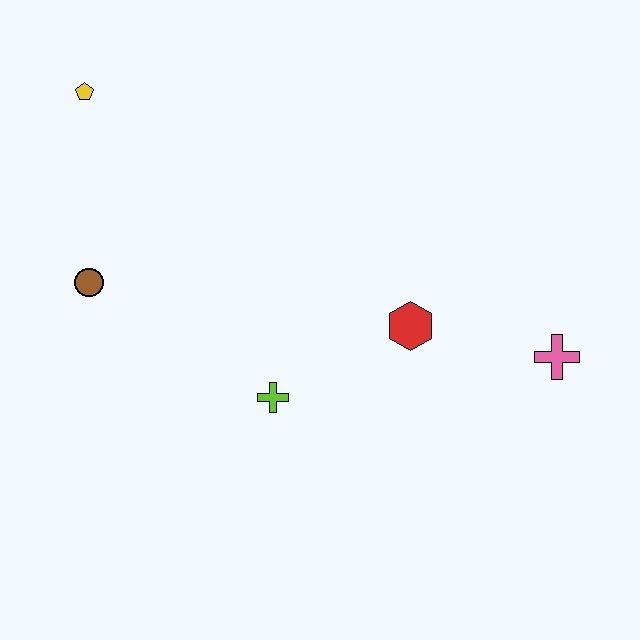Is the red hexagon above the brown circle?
No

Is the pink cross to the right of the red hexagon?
Yes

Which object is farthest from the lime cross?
The yellow pentagon is farthest from the lime cross.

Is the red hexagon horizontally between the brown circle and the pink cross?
Yes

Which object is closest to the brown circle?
The yellow pentagon is closest to the brown circle.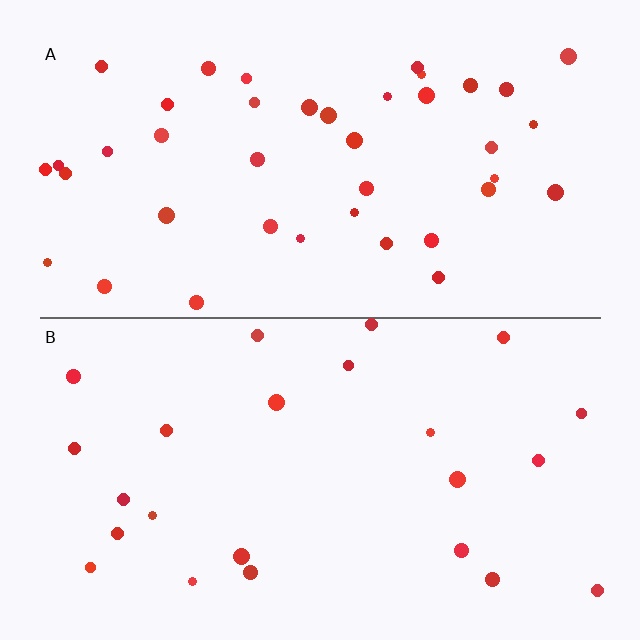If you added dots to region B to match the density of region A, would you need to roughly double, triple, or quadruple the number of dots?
Approximately double.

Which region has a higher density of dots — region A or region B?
A (the top).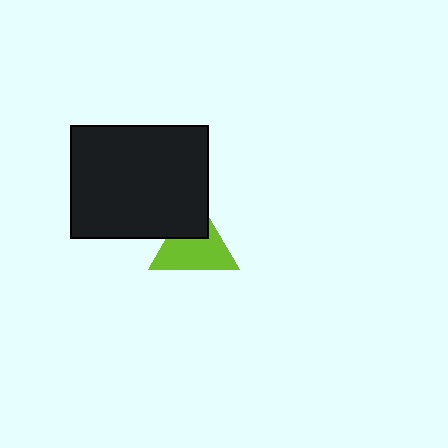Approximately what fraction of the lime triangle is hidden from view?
Roughly 35% of the lime triangle is hidden behind the black rectangle.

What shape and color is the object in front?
The object in front is a black rectangle.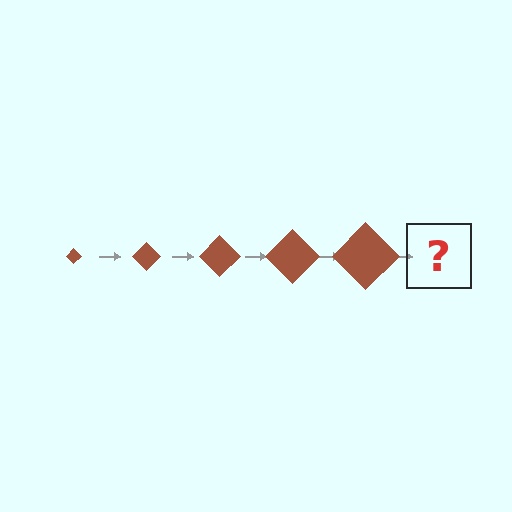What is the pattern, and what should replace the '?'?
The pattern is that the diamond gets progressively larger each step. The '?' should be a brown diamond, larger than the previous one.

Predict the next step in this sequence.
The next step is a brown diamond, larger than the previous one.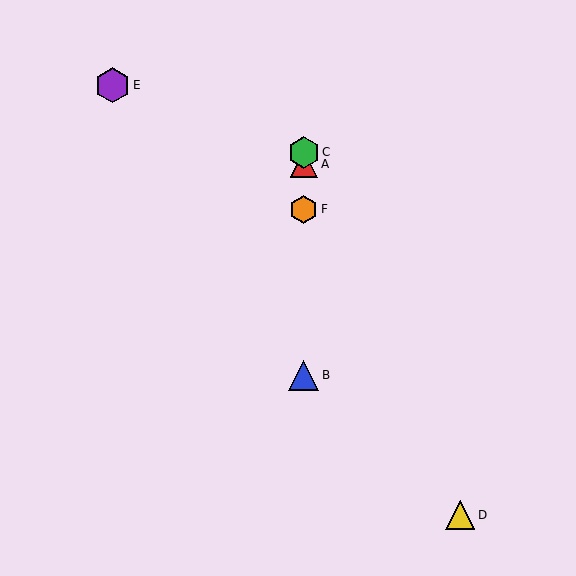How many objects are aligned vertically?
4 objects (A, B, C, F) are aligned vertically.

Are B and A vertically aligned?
Yes, both are at x≈304.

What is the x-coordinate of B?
Object B is at x≈304.